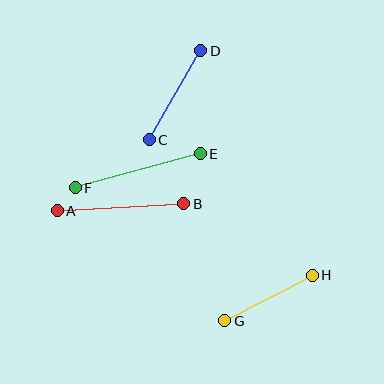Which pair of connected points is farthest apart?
Points E and F are farthest apart.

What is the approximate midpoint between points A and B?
The midpoint is at approximately (120, 207) pixels.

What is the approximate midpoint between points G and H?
The midpoint is at approximately (269, 298) pixels.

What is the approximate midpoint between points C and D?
The midpoint is at approximately (175, 95) pixels.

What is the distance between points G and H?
The distance is approximately 99 pixels.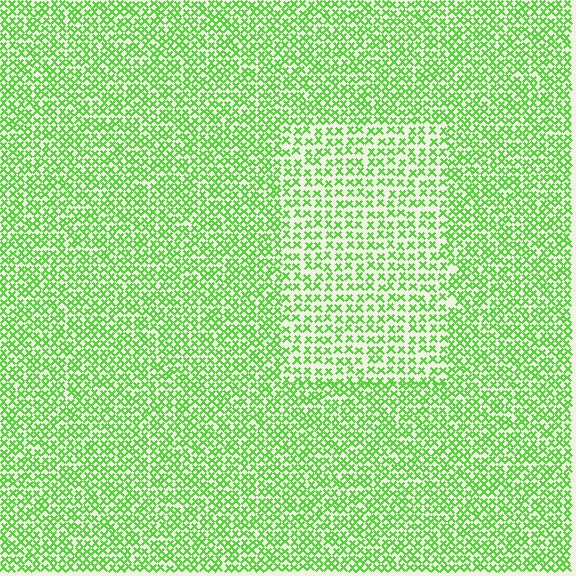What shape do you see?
I see a rectangle.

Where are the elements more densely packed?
The elements are more densely packed outside the rectangle boundary.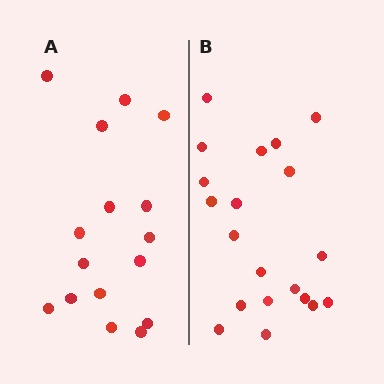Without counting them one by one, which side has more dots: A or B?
Region B (the right region) has more dots.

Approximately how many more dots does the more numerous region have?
Region B has about 4 more dots than region A.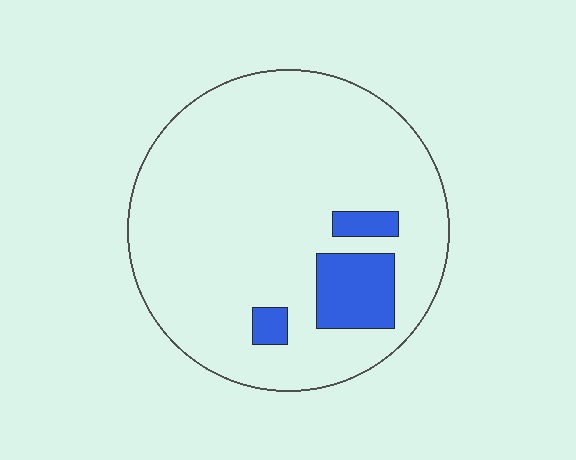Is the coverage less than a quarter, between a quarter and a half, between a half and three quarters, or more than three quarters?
Less than a quarter.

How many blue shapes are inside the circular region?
3.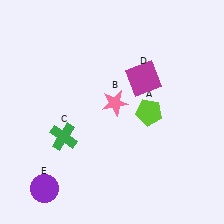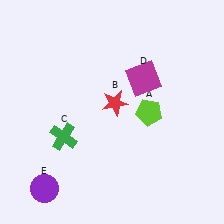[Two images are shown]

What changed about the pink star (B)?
In Image 1, B is pink. In Image 2, it changed to red.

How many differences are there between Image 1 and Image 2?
There is 1 difference between the two images.